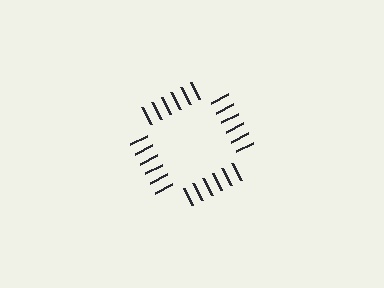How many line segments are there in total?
24 — 6 along each of the 4 edges.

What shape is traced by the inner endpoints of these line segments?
An illusory square — the line segments terminate on its edges but no continuous stroke is drawn.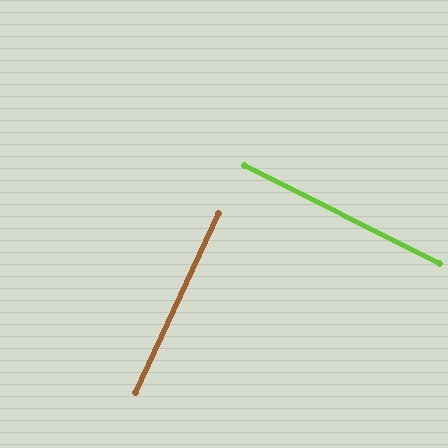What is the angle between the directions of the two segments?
Approximately 88 degrees.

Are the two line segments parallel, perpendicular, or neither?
Perpendicular — they meet at approximately 88°.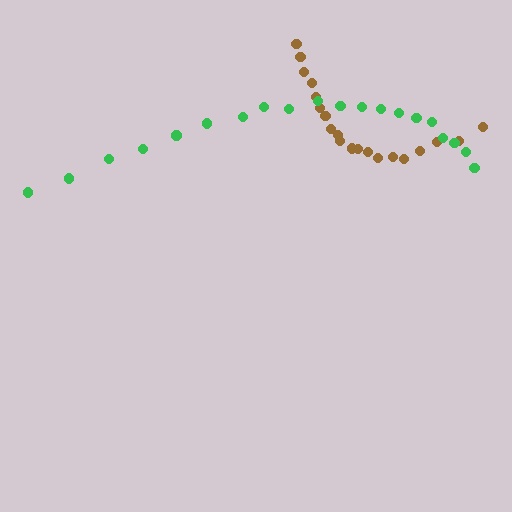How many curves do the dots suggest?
There are 2 distinct paths.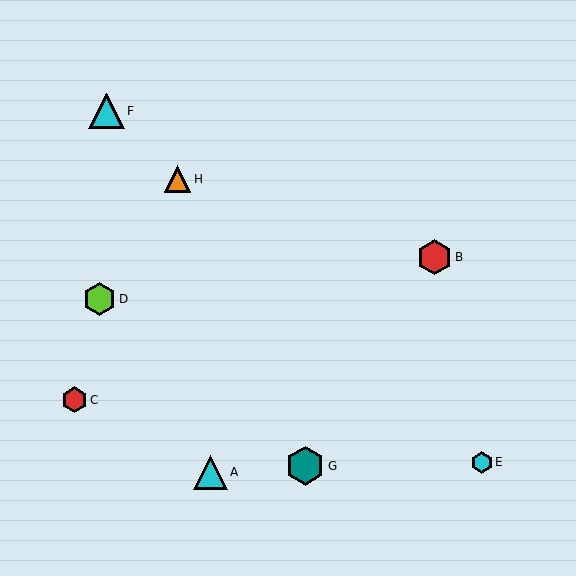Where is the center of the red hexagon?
The center of the red hexagon is at (74, 400).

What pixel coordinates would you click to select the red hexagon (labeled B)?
Click at (435, 257) to select the red hexagon B.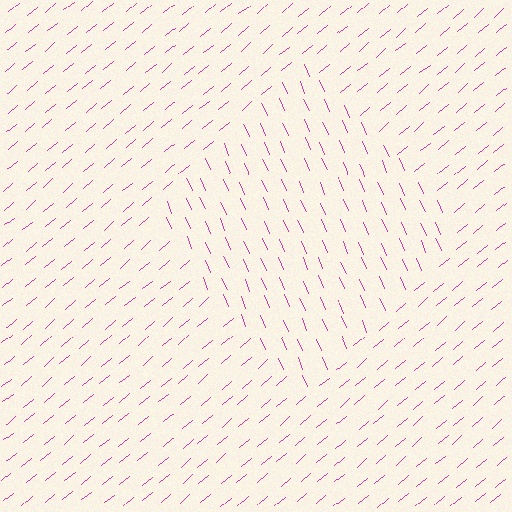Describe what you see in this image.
The image is filled with small magenta line segments. A diamond region in the image has lines oriented differently from the surrounding lines, creating a visible texture boundary.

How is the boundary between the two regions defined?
The boundary is defined purely by a change in line orientation (approximately 73 degrees difference). All lines are the same color and thickness.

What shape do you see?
I see a diamond.